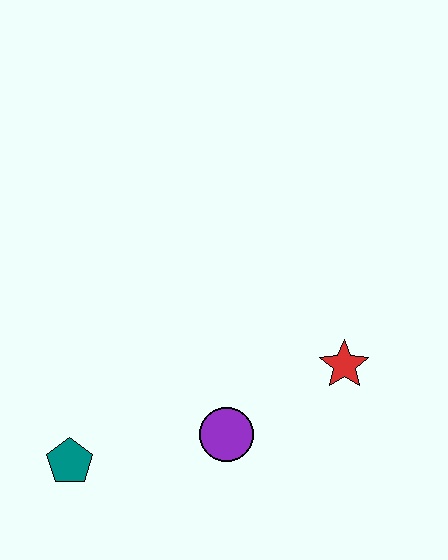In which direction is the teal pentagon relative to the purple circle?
The teal pentagon is to the left of the purple circle.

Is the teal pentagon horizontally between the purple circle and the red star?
No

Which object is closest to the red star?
The purple circle is closest to the red star.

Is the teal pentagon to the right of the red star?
No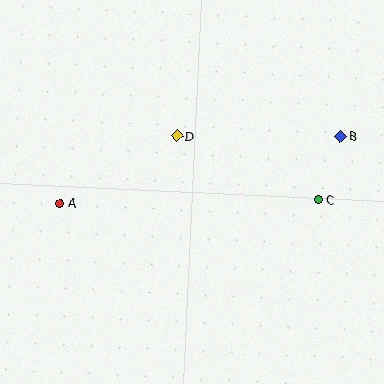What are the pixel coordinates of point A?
Point A is at (60, 203).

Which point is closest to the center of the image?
Point D at (177, 136) is closest to the center.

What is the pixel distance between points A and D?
The distance between A and D is 135 pixels.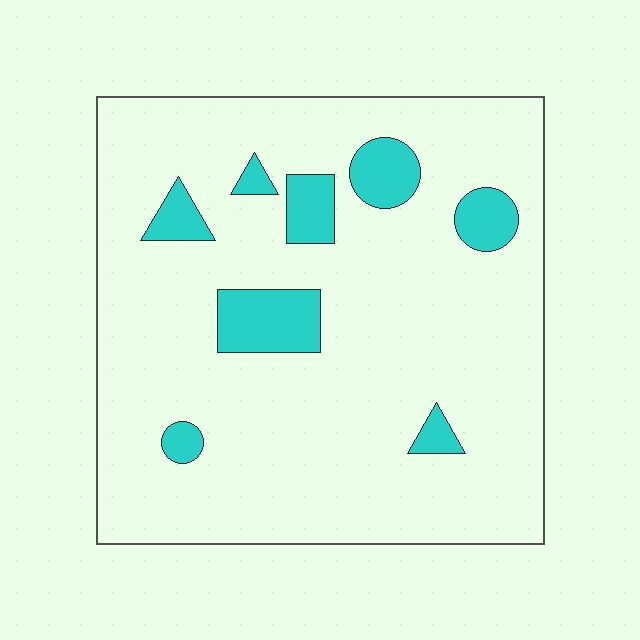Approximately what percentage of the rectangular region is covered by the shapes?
Approximately 10%.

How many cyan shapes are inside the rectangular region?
8.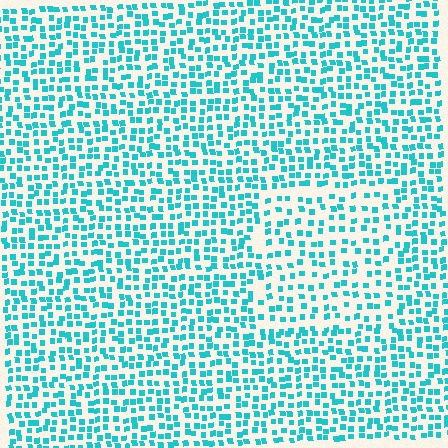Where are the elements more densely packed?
The elements are more densely packed outside the rectangle boundary.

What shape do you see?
I see a rectangle.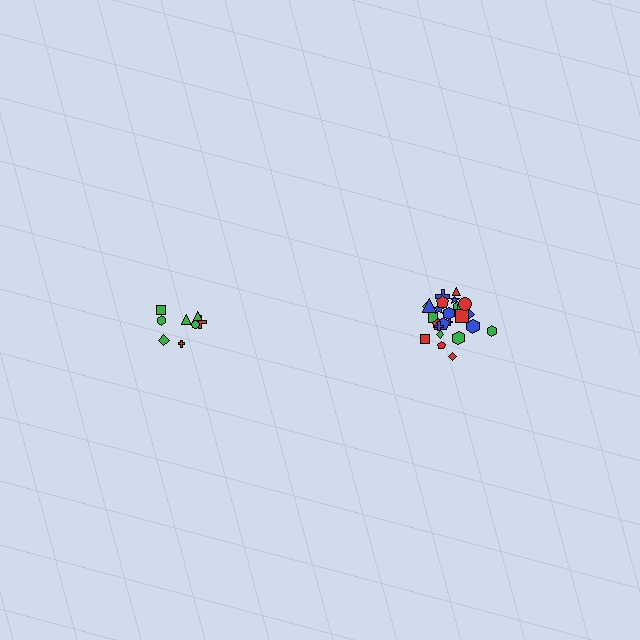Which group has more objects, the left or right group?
The right group.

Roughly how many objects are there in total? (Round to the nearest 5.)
Roughly 35 objects in total.